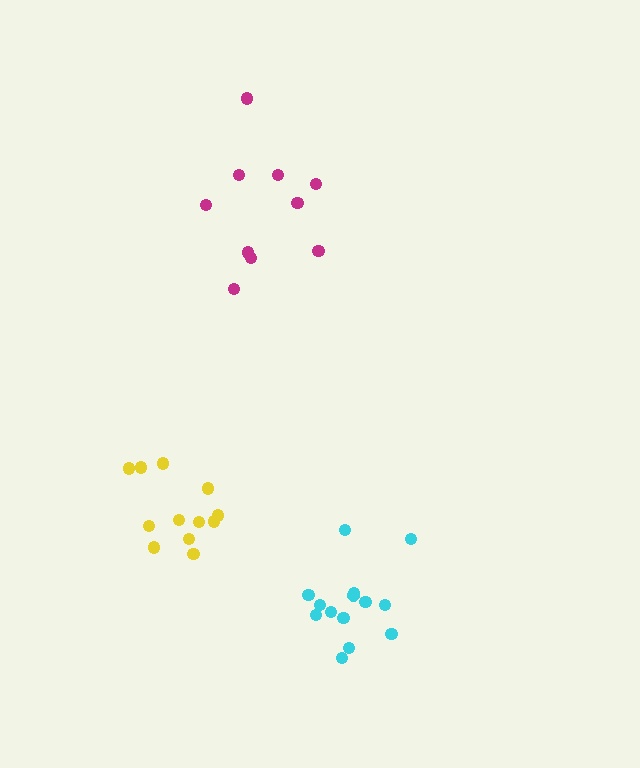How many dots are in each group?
Group 1: 14 dots, Group 2: 12 dots, Group 3: 10 dots (36 total).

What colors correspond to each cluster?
The clusters are colored: cyan, yellow, magenta.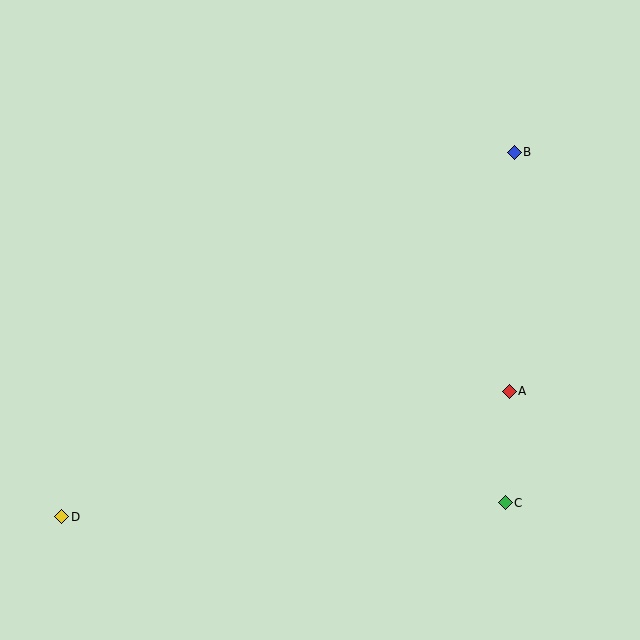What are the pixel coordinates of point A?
Point A is at (509, 391).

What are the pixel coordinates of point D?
Point D is at (62, 517).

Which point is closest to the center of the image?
Point A at (509, 391) is closest to the center.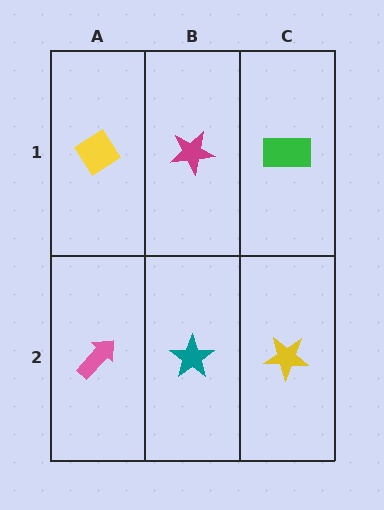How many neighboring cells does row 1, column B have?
3.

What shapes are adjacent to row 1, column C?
A yellow star (row 2, column C), a magenta star (row 1, column B).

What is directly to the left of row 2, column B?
A pink arrow.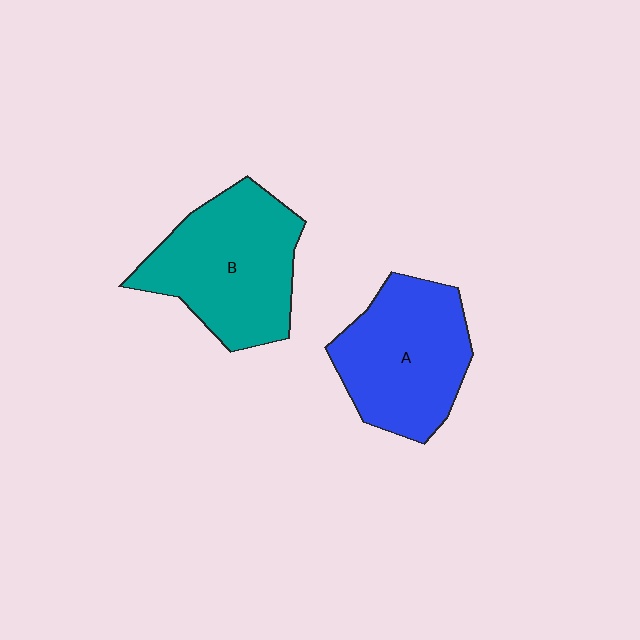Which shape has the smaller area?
Shape A (blue).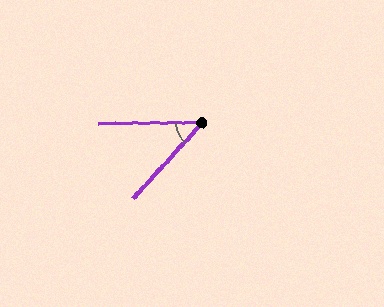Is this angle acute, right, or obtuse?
It is acute.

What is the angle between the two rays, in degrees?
Approximately 46 degrees.